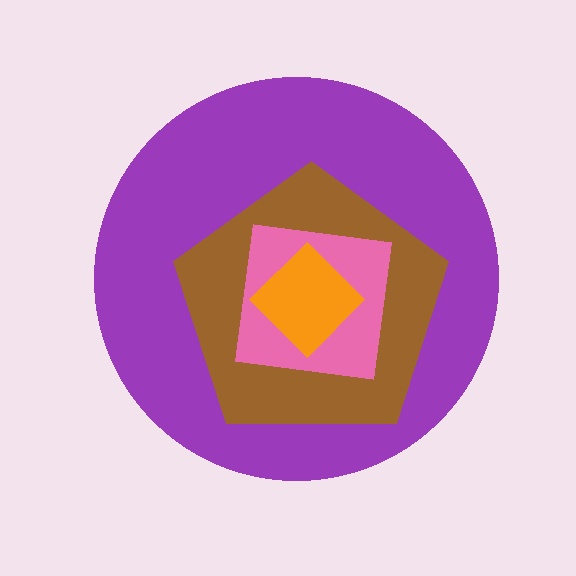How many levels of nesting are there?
4.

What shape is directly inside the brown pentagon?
The pink square.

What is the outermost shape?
The purple circle.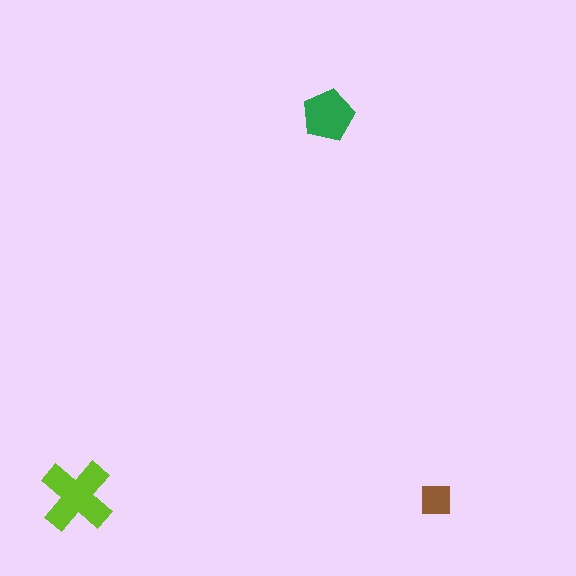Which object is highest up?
The green pentagon is topmost.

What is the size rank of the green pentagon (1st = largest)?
2nd.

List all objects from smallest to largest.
The brown square, the green pentagon, the lime cross.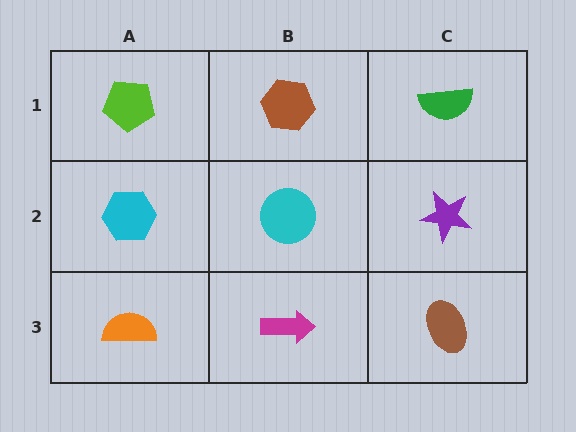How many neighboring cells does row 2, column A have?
3.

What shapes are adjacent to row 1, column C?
A purple star (row 2, column C), a brown hexagon (row 1, column B).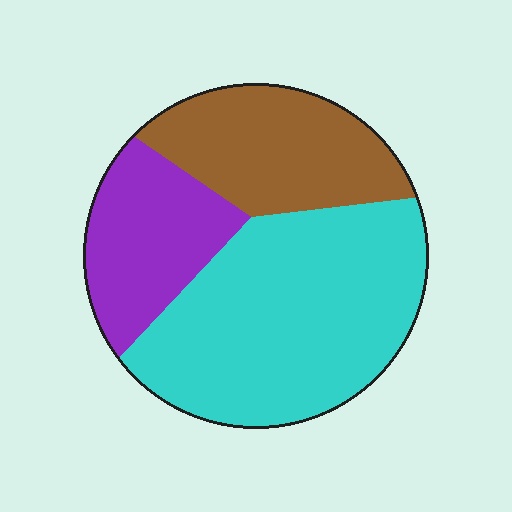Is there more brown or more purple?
Brown.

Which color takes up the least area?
Purple, at roughly 20%.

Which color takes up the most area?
Cyan, at roughly 50%.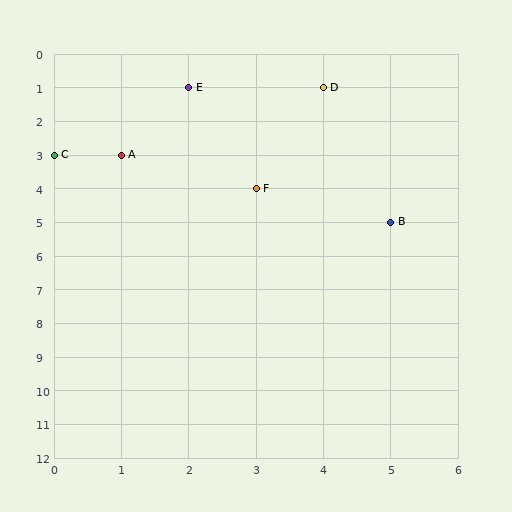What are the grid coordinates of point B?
Point B is at grid coordinates (5, 5).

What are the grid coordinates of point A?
Point A is at grid coordinates (1, 3).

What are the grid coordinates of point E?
Point E is at grid coordinates (2, 1).